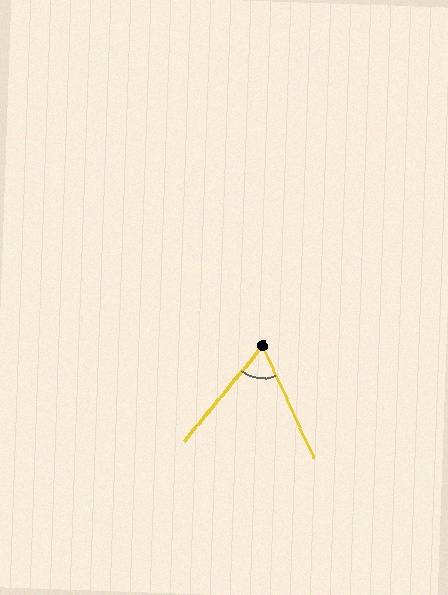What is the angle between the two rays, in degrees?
Approximately 64 degrees.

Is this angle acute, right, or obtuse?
It is acute.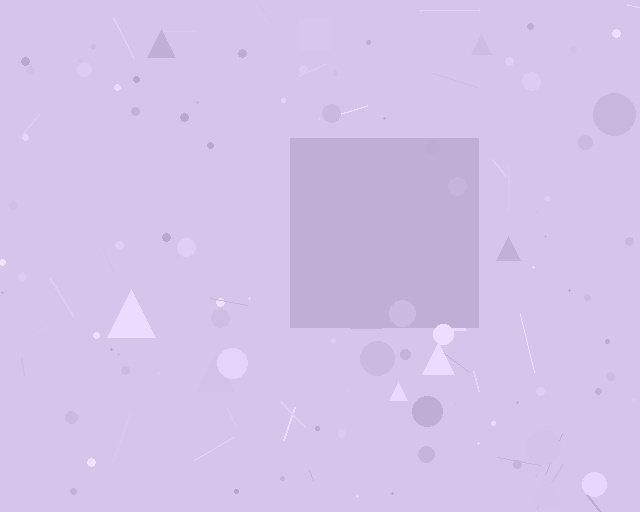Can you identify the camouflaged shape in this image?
The camouflaged shape is a square.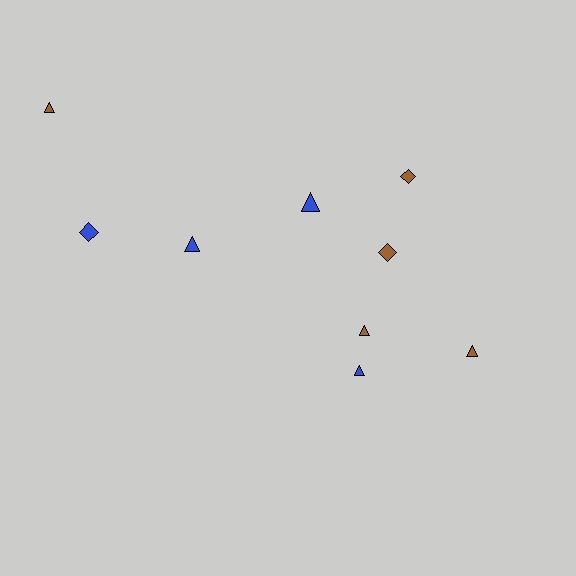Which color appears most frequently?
Brown, with 5 objects.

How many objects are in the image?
There are 9 objects.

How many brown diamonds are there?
There are 2 brown diamonds.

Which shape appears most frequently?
Triangle, with 6 objects.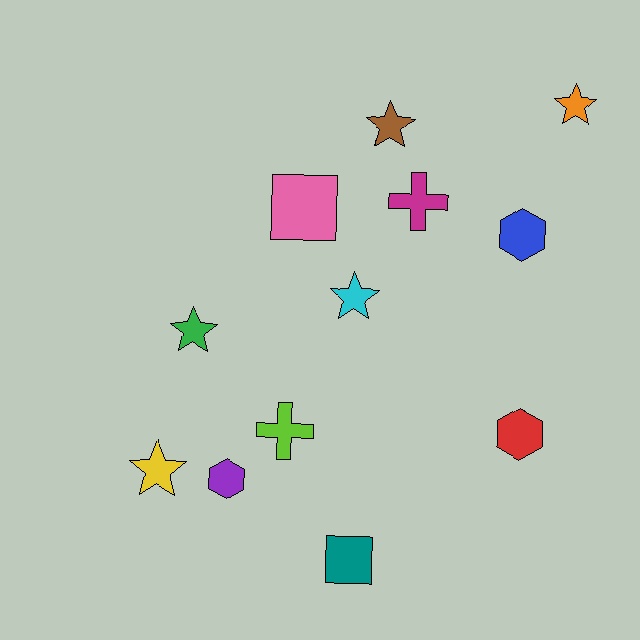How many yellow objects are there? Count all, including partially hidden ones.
There is 1 yellow object.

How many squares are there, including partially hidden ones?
There are 2 squares.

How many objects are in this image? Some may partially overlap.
There are 12 objects.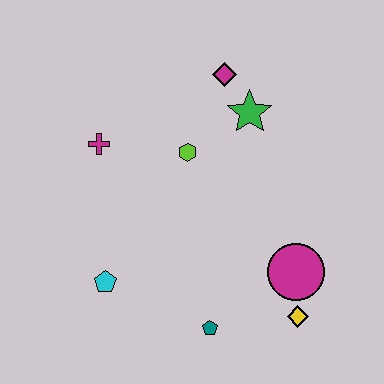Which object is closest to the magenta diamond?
The green star is closest to the magenta diamond.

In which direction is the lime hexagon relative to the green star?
The lime hexagon is to the left of the green star.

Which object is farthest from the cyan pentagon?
The magenta diamond is farthest from the cyan pentagon.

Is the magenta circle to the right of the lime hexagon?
Yes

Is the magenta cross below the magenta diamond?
Yes